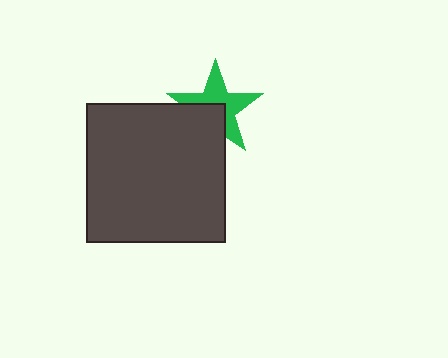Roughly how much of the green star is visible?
About half of it is visible (roughly 60%).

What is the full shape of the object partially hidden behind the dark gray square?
The partially hidden object is a green star.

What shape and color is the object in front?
The object in front is a dark gray square.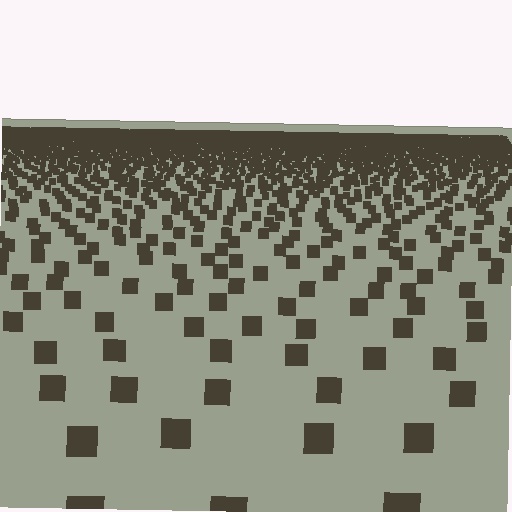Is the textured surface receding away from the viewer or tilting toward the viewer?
The surface is receding away from the viewer. Texture elements get smaller and denser toward the top.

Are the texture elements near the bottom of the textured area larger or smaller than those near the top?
Larger. Near the bottom, elements are closer to the viewer and appear at a bigger on-screen size.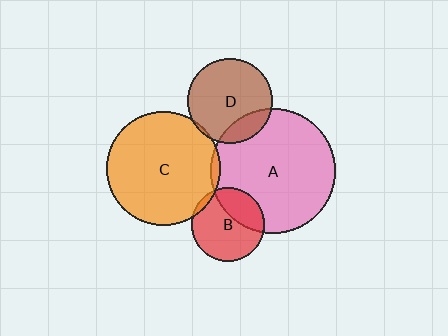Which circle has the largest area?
Circle A (pink).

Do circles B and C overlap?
Yes.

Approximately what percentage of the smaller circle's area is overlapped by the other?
Approximately 5%.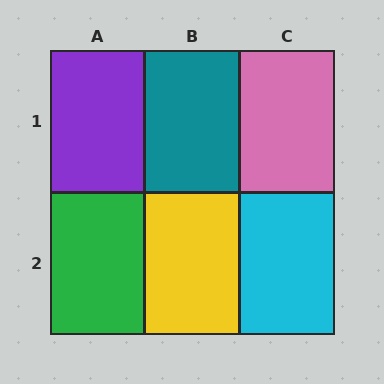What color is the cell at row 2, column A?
Green.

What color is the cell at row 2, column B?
Yellow.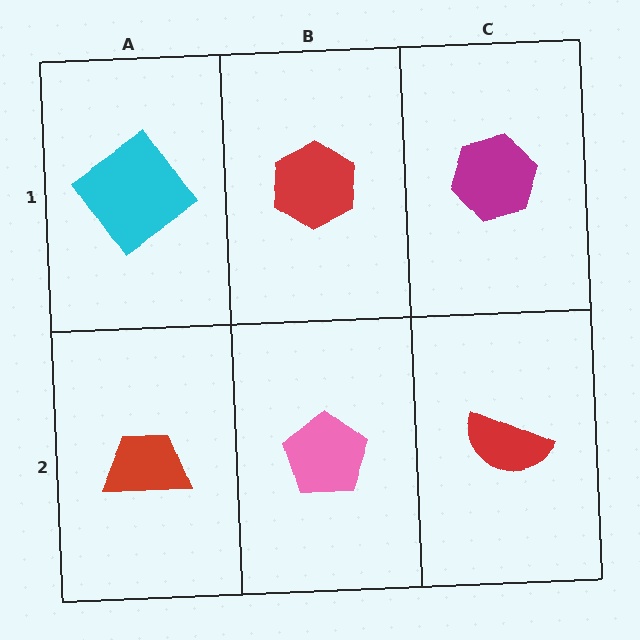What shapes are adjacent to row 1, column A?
A red trapezoid (row 2, column A), a red hexagon (row 1, column B).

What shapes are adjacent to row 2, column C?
A magenta hexagon (row 1, column C), a pink pentagon (row 2, column B).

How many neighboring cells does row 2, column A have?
2.